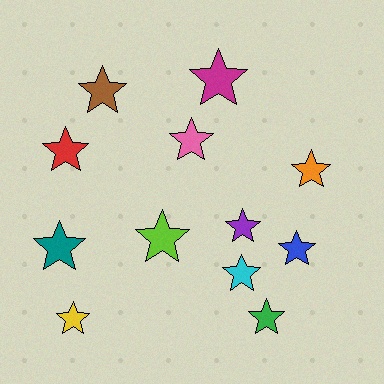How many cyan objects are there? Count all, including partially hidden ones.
There is 1 cyan object.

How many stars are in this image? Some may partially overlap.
There are 12 stars.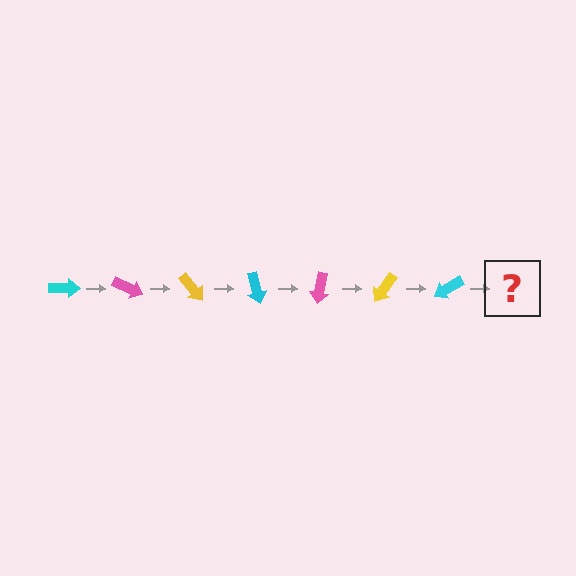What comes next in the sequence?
The next element should be a pink arrow, rotated 175 degrees from the start.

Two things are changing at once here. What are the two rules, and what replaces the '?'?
The two rules are that it rotates 25 degrees each step and the color cycles through cyan, pink, and yellow. The '?' should be a pink arrow, rotated 175 degrees from the start.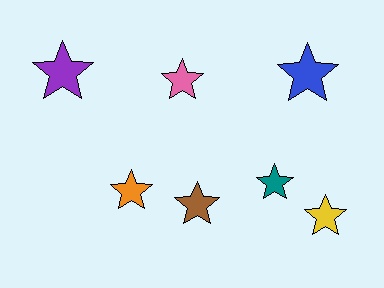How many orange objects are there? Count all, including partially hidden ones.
There is 1 orange object.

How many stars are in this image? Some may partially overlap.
There are 7 stars.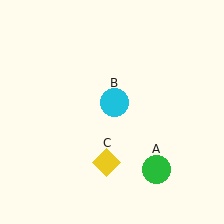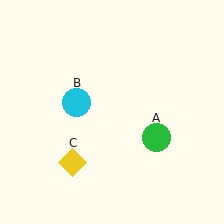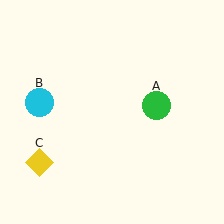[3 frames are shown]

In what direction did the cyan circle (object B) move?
The cyan circle (object B) moved left.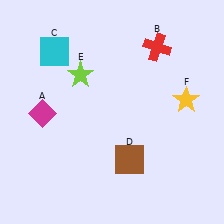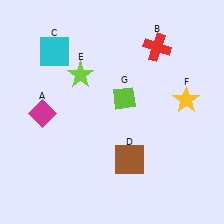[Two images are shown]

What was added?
A lime diamond (G) was added in Image 2.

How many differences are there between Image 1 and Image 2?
There is 1 difference between the two images.